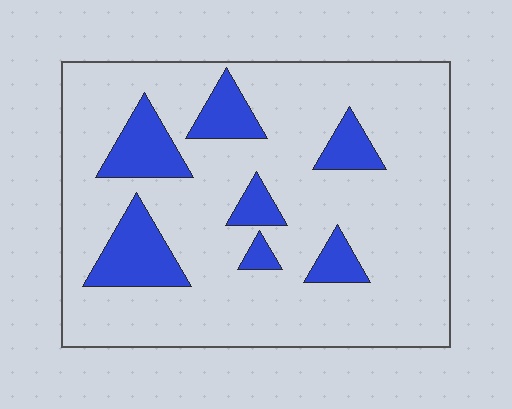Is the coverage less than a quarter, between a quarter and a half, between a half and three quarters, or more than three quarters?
Less than a quarter.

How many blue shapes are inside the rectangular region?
7.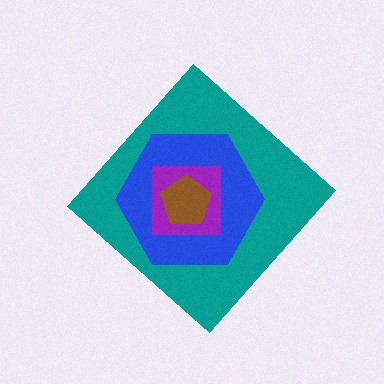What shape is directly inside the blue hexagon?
The purple square.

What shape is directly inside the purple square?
The brown pentagon.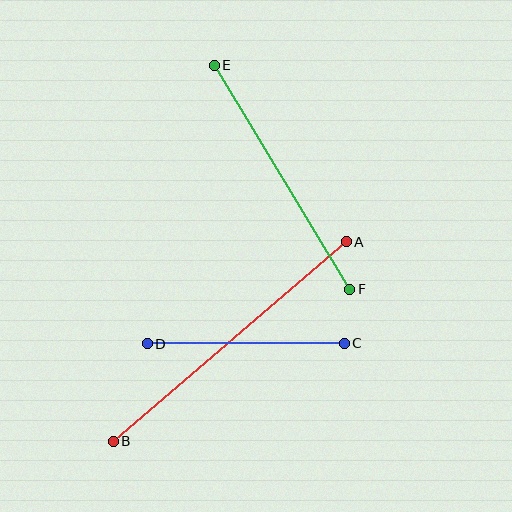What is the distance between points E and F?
The distance is approximately 261 pixels.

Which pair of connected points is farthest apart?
Points A and B are farthest apart.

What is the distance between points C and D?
The distance is approximately 197 pixels.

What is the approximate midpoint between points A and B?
The midpoint is at approximately (230, 342) pixels.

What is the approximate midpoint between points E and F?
The midpoint is at approximately (282, 177) pixels.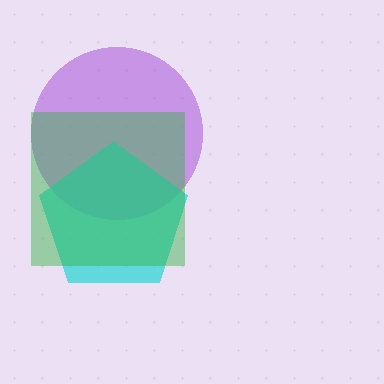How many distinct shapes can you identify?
There are 3 distinct shapes: a purple circle, a cyan pentagon, a green square.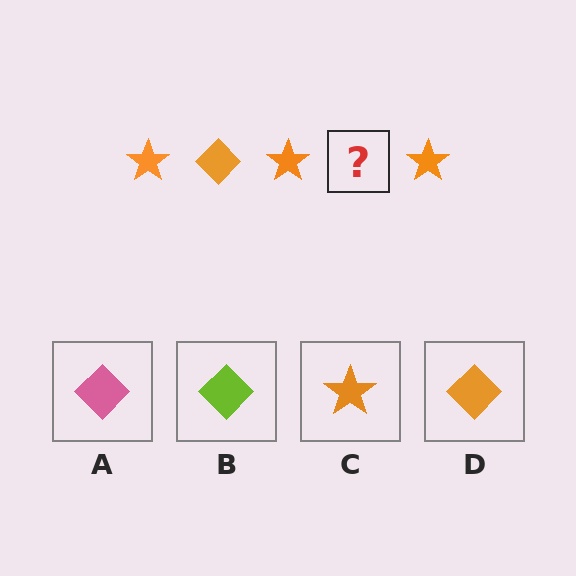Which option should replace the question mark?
Option D.